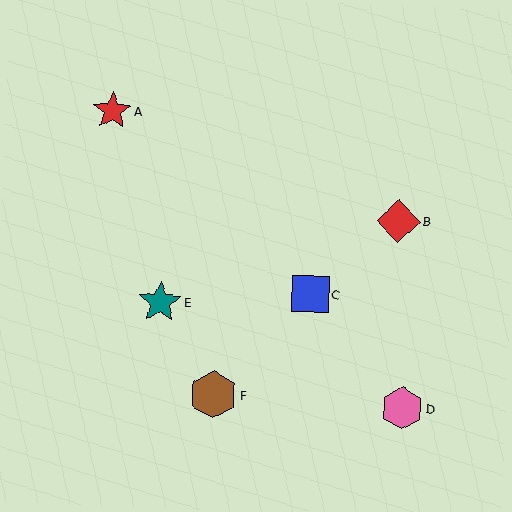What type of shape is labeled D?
Shape D is a pink hexagon.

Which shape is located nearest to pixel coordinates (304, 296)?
The blue square (labeled C) at (310, 294) is nearest to that location.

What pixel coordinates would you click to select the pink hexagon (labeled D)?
Click at (402, 408) to select the pink hexagon D.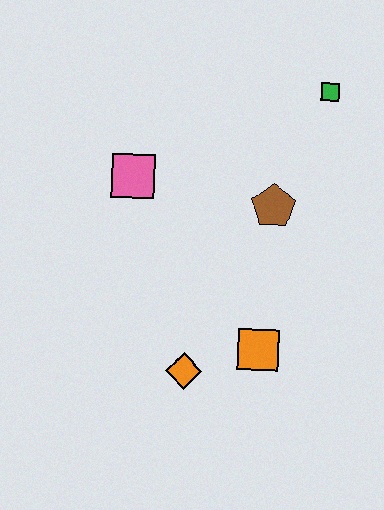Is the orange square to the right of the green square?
No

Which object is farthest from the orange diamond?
The green square is farthest from the orange diamond.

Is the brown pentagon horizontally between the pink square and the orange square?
No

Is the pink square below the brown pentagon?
No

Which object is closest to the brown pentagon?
The green square is closest to the brown pentagon.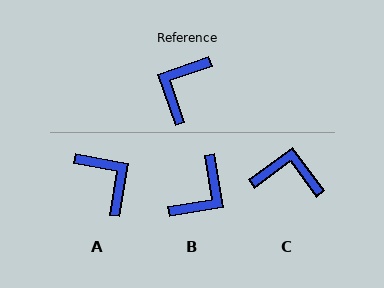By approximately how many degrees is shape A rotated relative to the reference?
Approximately 119 degrees clockwise.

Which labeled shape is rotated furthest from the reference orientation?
B, about 171 degrees away.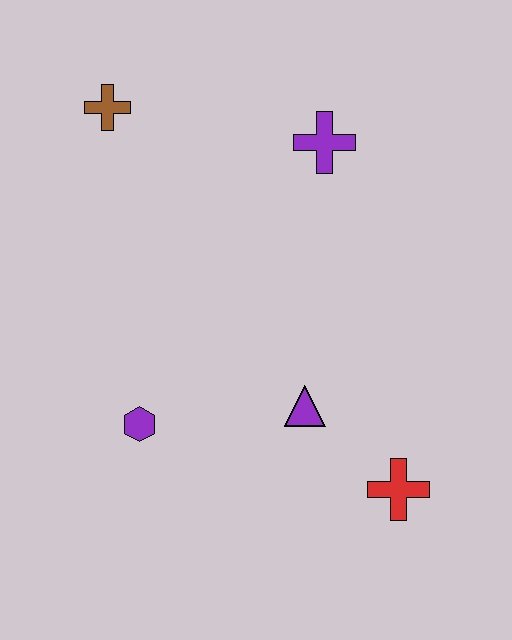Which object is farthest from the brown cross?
The red cross is farthest from the brown cross.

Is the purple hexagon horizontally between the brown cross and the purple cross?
Yes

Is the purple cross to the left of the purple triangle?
No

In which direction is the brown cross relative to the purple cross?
The brown cross is to the left of the purple cross.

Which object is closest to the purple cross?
The brown cross is closest to the purple cross.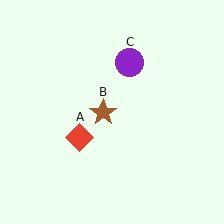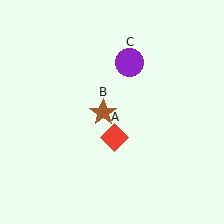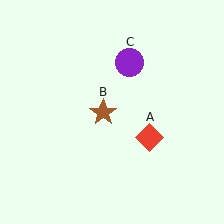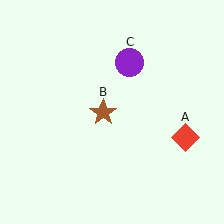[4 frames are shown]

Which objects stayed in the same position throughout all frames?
Brown star (object B) and purple circle (object C) remained stationary.